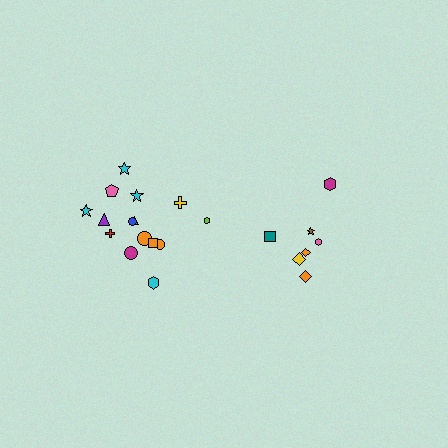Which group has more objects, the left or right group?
The left group.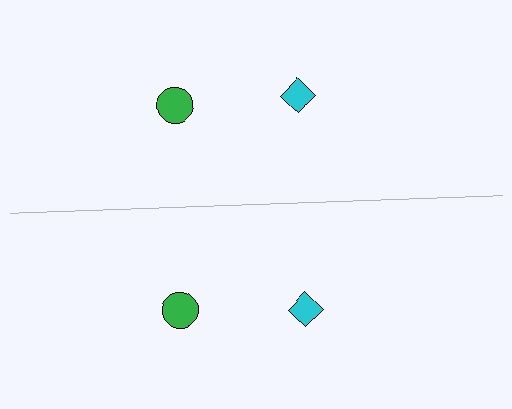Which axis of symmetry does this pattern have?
The pattern has a horizontal axis of symmetry running through the center of the image.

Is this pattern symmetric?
Yes, this pattern has bilateral (reflection) symmetry.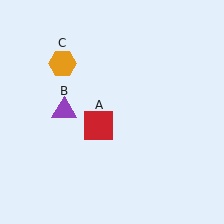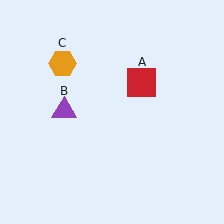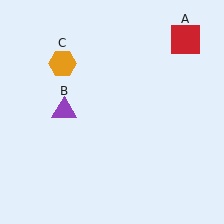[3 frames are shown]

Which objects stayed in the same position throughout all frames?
Purple triangle (object B) and orange hexagon (object C) remained stationary.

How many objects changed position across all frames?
1 object changed position: red square (object A).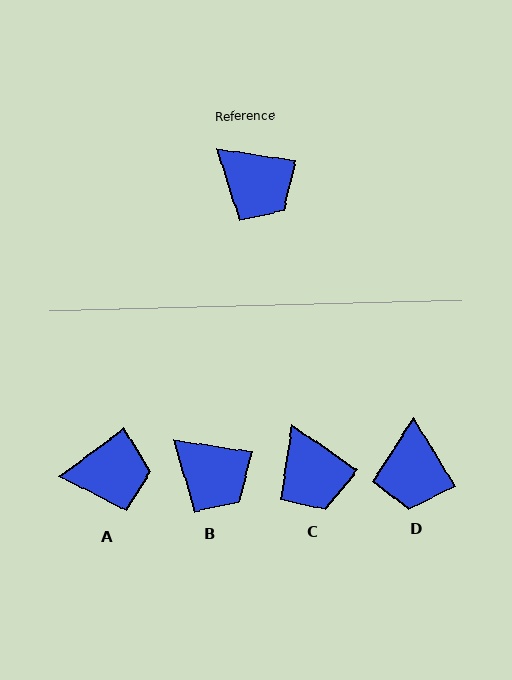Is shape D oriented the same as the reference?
No, it is off by about 50 degrees.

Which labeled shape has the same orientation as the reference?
B.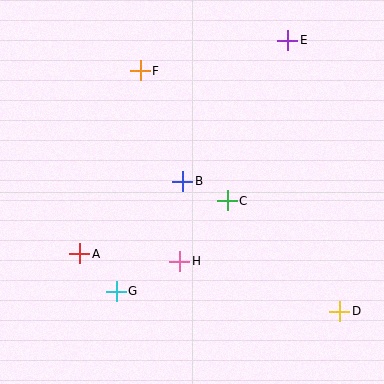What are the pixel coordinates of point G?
Point G is at (116, 291).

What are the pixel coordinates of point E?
Point E is at (288, 40).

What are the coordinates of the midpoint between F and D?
The midpoint between F and D is at (240, 191).